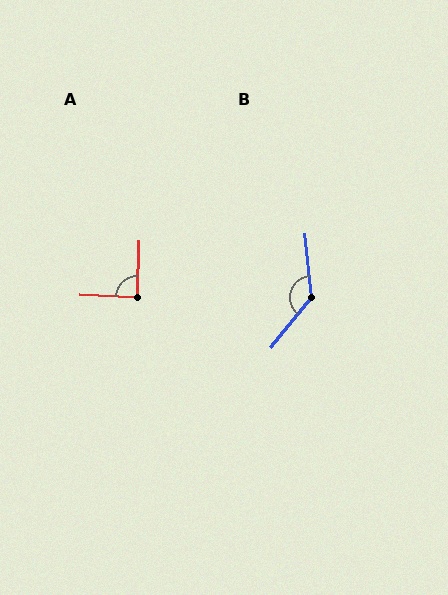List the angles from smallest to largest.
A (89°), B (136°).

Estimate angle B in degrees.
Approximately 136 degrees.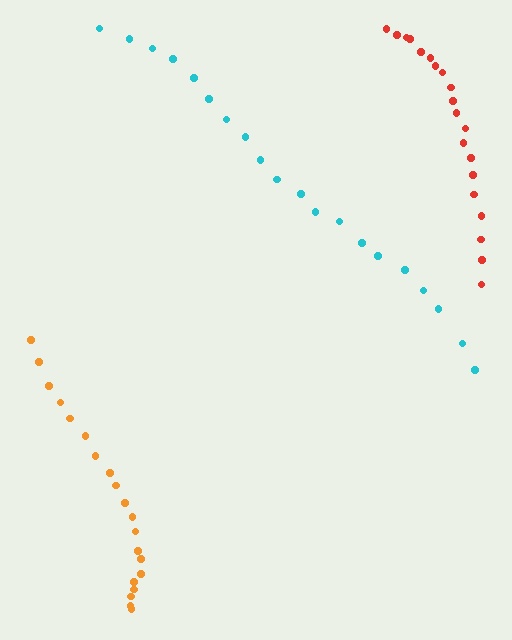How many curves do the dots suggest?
There are 3 distinct paths.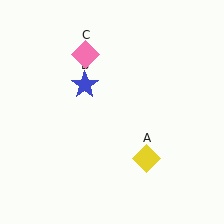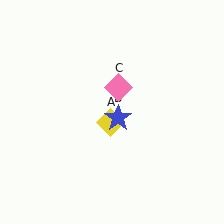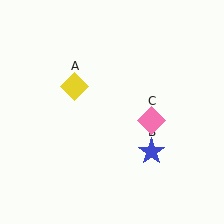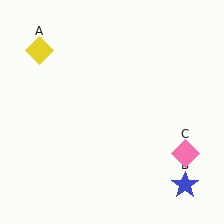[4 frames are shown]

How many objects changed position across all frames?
3 objects changed position: yellow diamond (object A), blue star (object B), pink diamond (object C).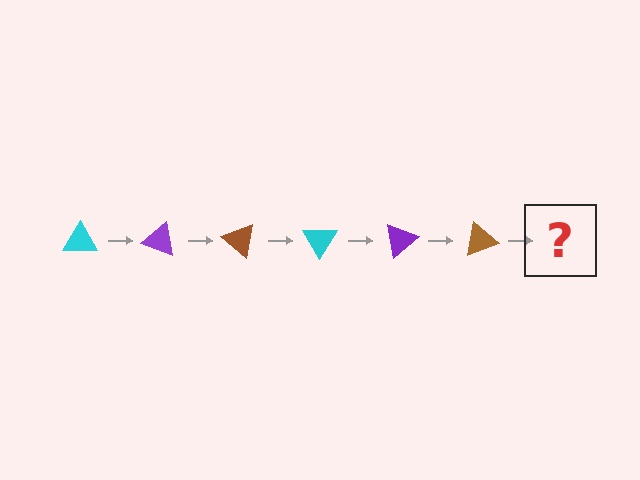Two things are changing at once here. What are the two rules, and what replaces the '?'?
The two rules are that it rotates 20 degrees each step and the color cycles through cyan, purple, and brown. The '?' should be a cyan triangle, rotated 120 degrees from the start.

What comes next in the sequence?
The next element should be a cyan triangle, rotated 120 degrees from the start.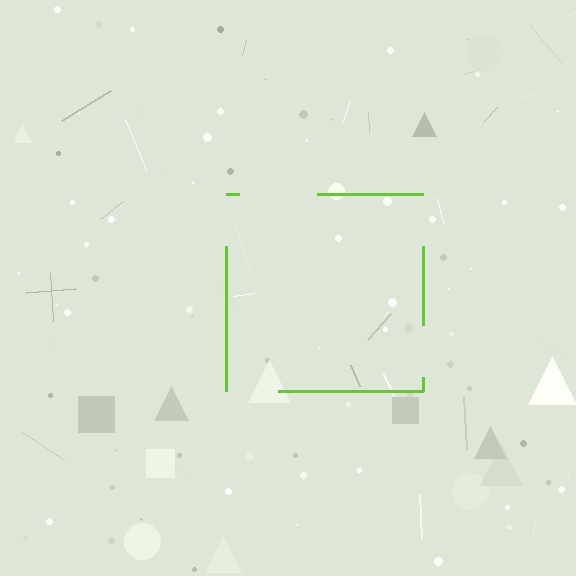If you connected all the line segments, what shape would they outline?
They would outline a square.